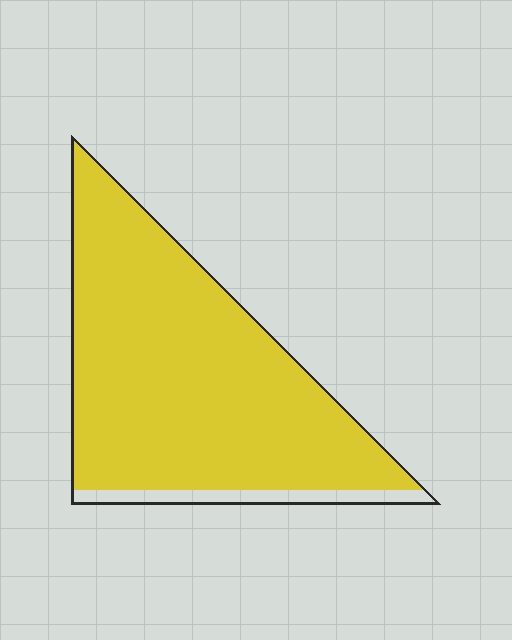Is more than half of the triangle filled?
Yes.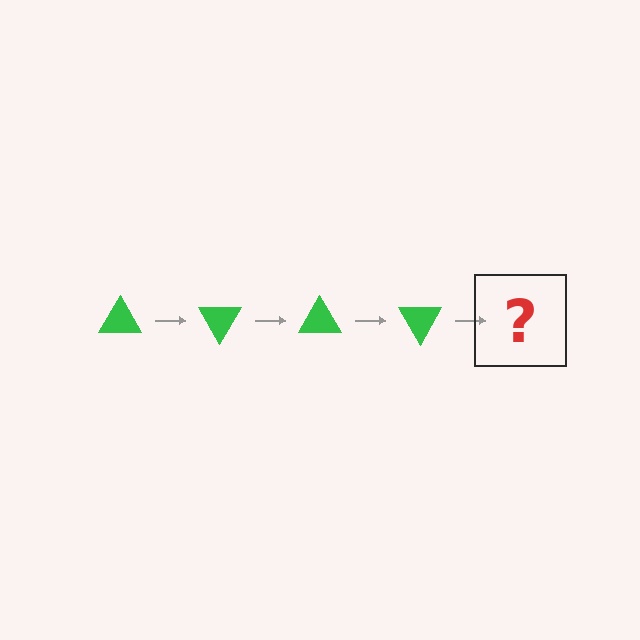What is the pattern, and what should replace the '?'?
The pattern is that the triangle rotates 60 degrees each step. The '?' should be a green triangle rotated 240 degrees.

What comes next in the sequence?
The next element should be a green triangle rotated 240 degrees.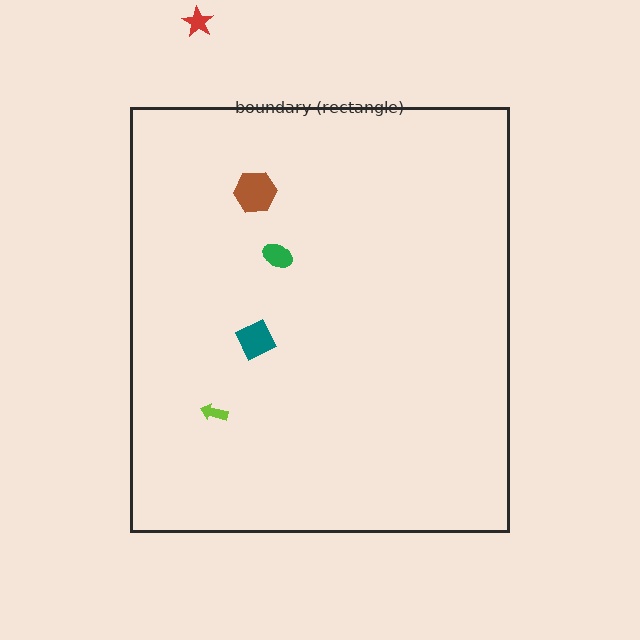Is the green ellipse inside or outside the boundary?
Inside.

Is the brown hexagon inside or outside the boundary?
Inside.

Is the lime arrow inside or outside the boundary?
Inside.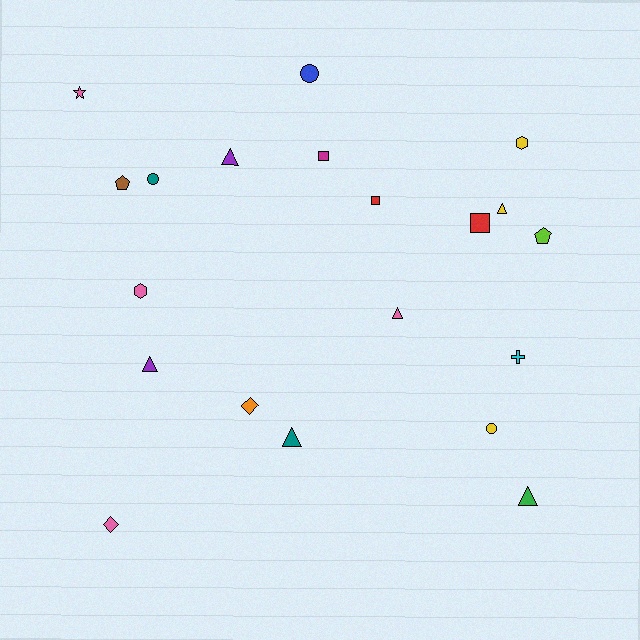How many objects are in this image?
There are 20 objects.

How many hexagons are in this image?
There are 2 hexagons.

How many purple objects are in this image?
There are 2 purple objects.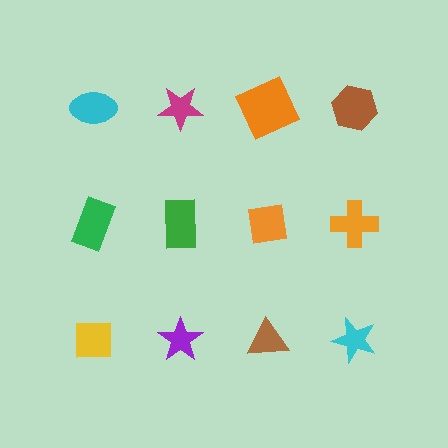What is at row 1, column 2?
A magenta star.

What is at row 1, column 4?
A brown hexagon.